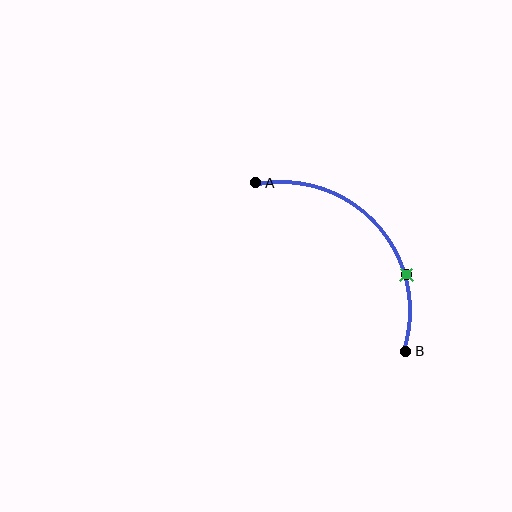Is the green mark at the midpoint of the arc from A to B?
No. The green mark lies on the arc but is closer to endpoint B. The arc midpoint would be at the point on the curve equidistant along the arc from both A and B.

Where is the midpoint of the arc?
The arc midpoint is the point on the curve farthest from the straight line joining A and B. It sits above and to the right of that line.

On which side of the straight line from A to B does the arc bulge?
The arc bulges above and to the right of the straight line connecting A and B.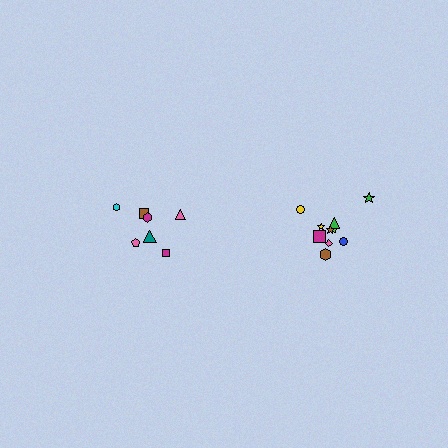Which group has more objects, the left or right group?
The right group.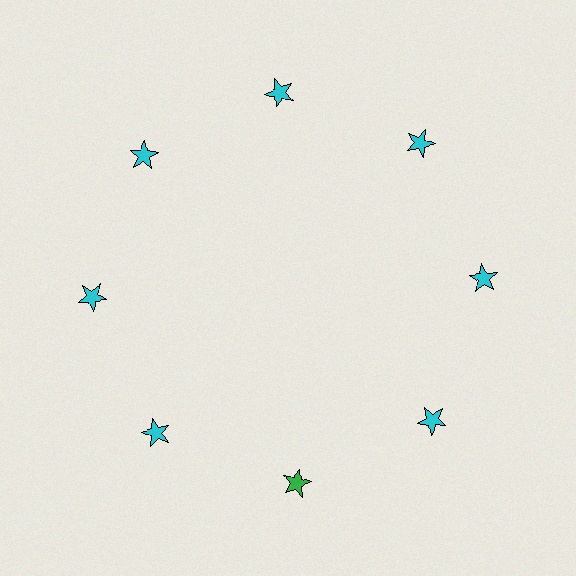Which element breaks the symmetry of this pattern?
The green star at roughly the 6 o'clock position breaks the symmetry. All other shapes are cyan stars.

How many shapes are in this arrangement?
There are 8 shapes arranged in a ring pattern.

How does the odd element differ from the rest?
It has a different color: green instead of cyan.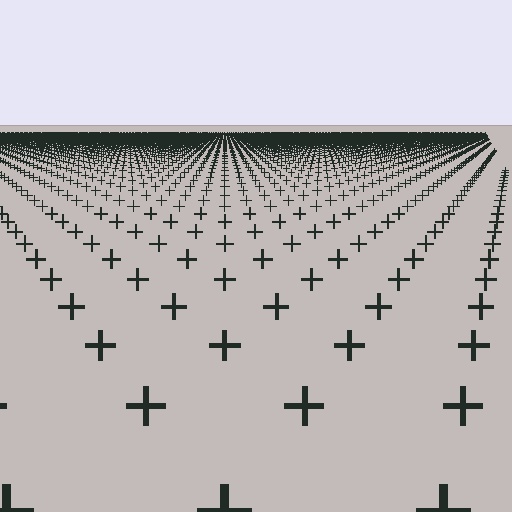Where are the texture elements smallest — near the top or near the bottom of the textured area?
Near the top.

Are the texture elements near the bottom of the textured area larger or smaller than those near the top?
Larger. Near the bottom, elements are closer to the viewer and appear at a bigger on-screen size.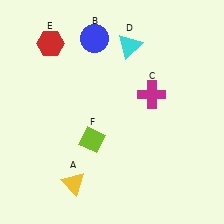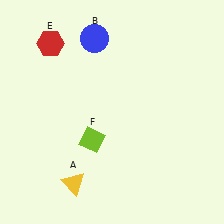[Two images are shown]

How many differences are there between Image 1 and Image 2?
There are 2 differences between the two images.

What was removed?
The cyan triangle (D), the magenta cross (C) were removed in Image 2.